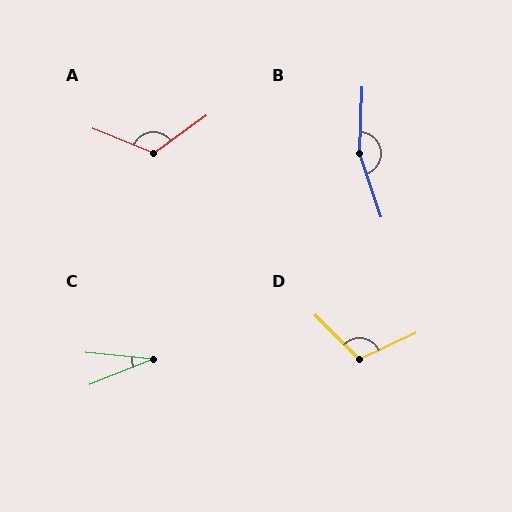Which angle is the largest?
B, at approximately 160 degrees.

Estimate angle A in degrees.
Approximately 122 degrees.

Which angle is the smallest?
C, at approximately 28 degrees.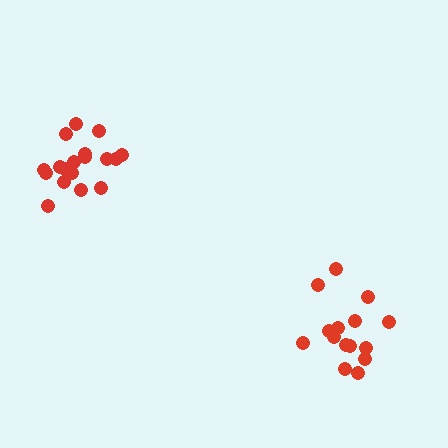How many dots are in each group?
Group 1: 15 dots, Group 2: 19 dots (34 total).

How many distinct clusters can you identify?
There are 2 distinct clusters.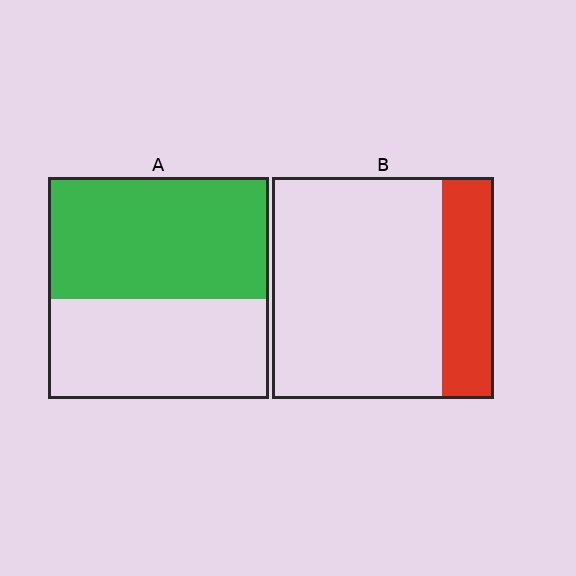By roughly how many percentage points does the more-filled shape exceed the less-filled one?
By roughly 30 percentage points (A over B).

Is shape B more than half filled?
No.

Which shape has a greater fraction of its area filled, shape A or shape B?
Shape A.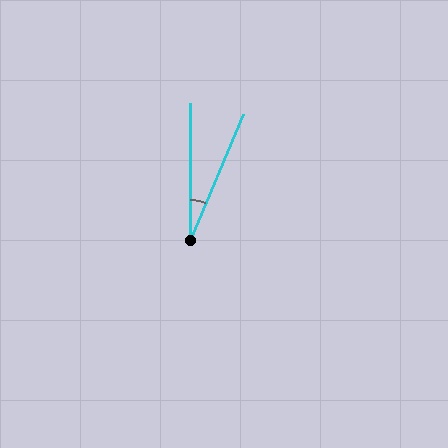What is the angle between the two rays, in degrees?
Approximately 23 degrees.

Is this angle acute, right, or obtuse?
It is acute.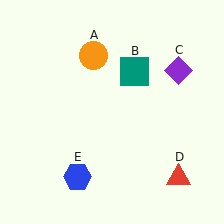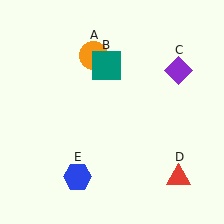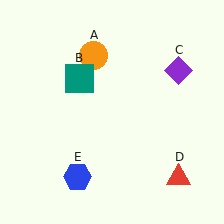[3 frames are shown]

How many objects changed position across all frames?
1 object changed position: teal square (object B).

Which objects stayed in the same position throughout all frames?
Orange circle (object A) and purple diamond (object C) and red triangle (object D) and blue hexagon (object E) remained stationary.